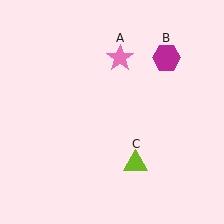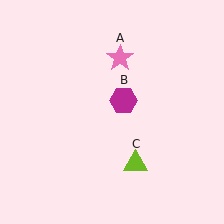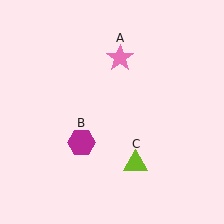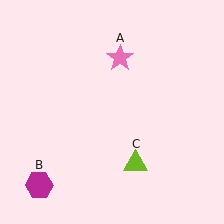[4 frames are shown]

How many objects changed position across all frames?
1 object changed position: magenta hexagon (object B).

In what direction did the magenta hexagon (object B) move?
The magenta hexagon (object B) moved down and to the left.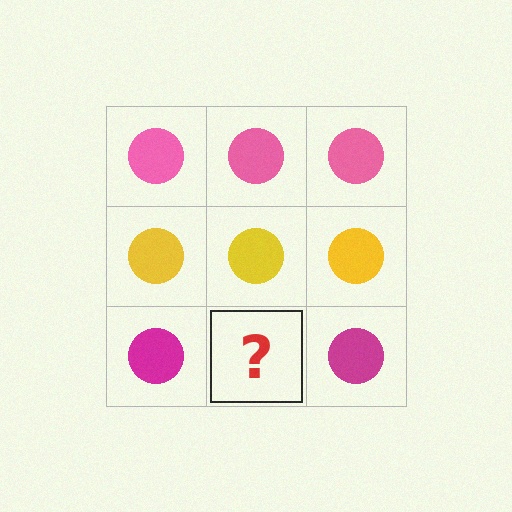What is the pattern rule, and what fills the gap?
The rule is that each row has a consistent color. The gap should be filled with a magenta circle.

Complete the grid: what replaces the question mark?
The question mark should be replaced with a magenta circle.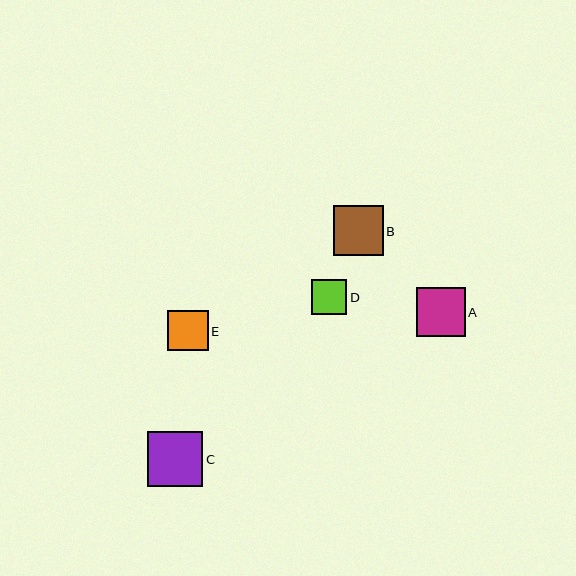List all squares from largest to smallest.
From largest to smallest: C, B, A, E, D.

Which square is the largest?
Square C is the largest with a size of approximately 55 pixels.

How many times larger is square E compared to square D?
Square E is approximately 1.1 times the size of square D.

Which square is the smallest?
Square D is the smallest with a size of approximately 35 pixels.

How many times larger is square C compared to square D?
Square C is approximately 1.6 times the size of square D.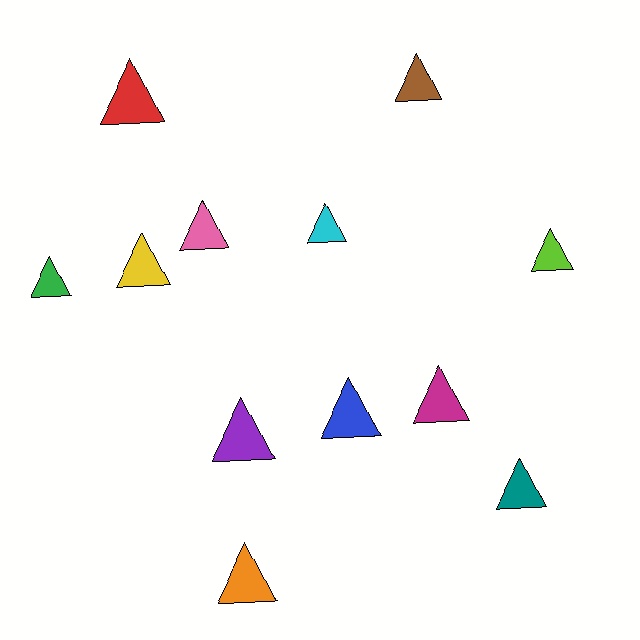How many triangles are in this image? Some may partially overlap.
There are 12 triangles.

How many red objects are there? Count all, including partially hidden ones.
There is 1 red object.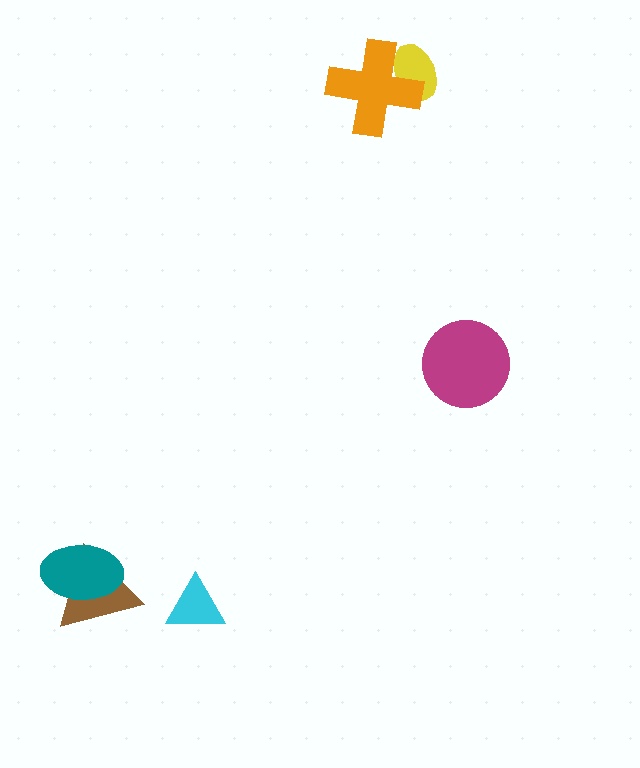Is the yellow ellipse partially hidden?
Yes, it is partially covered by another shape.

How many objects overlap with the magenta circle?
0 objects overlap with the magenta circle.